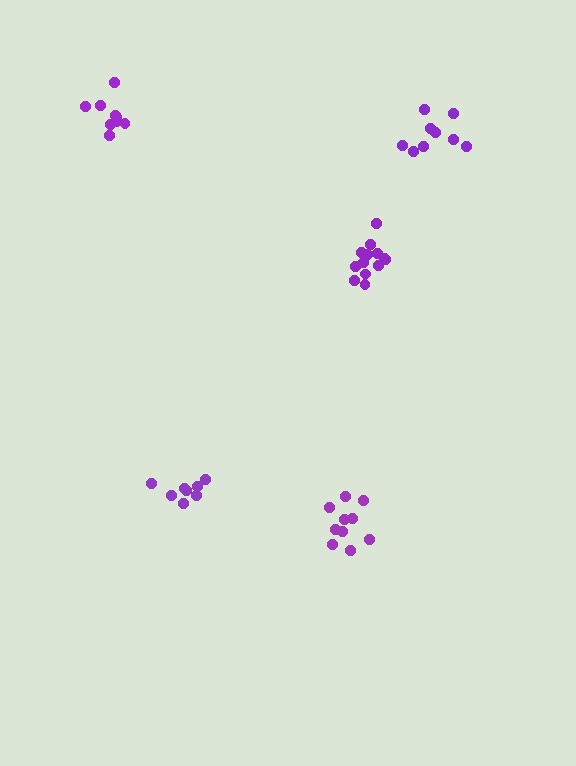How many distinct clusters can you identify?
There are 5 distinct clusters.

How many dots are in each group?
Group 1: 13 dots, Group 2: 10 dots, Group 3: 8 dots, Group 4: 10 dots, Group 5: 9 dots (50 total).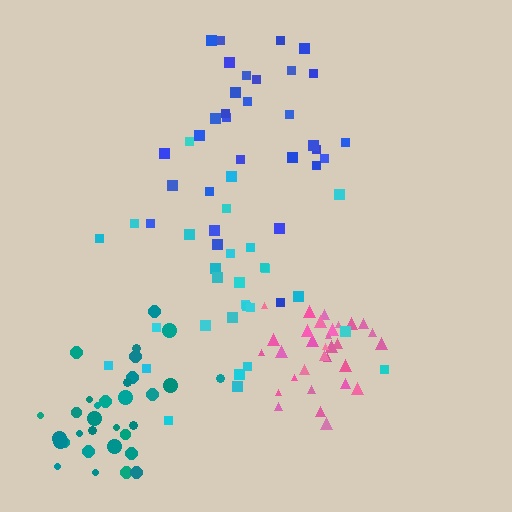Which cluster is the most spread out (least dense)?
Cyan.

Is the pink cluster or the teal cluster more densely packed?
Pink.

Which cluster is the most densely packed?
Pink.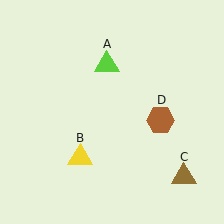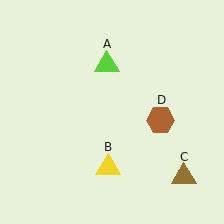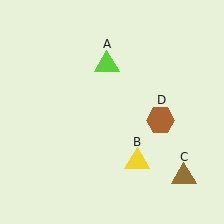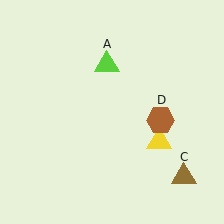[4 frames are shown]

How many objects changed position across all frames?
1 object changed position: yellow triangle (object B).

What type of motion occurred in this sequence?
The yellow triangle (object B) rotated counterclockwise around the center of the scene.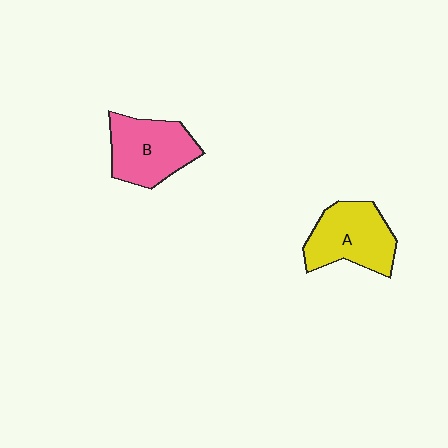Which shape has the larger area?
Shape A (yellow).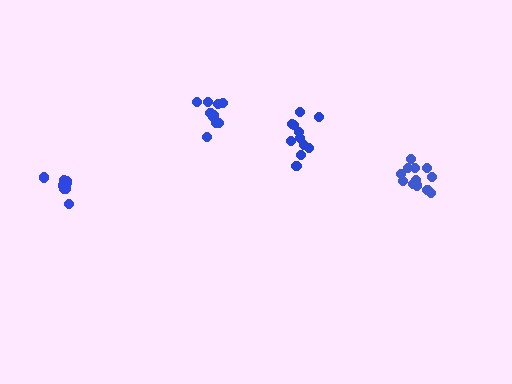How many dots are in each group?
Group 1: 8 dots, Group 2: 10 dots, Group 3: 12 dots, Group 4: 11 dots (41 total).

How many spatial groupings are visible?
There are 4 spatial groupings.